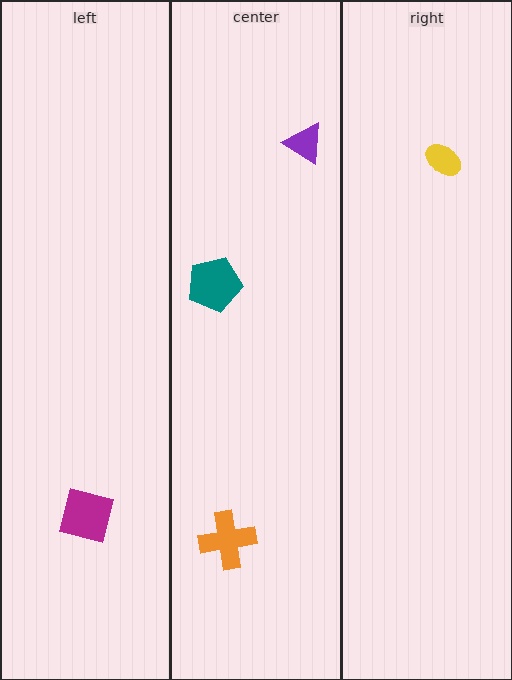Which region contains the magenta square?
The left region.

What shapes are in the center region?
The teal pentagon, the orange cross, the purple triangle.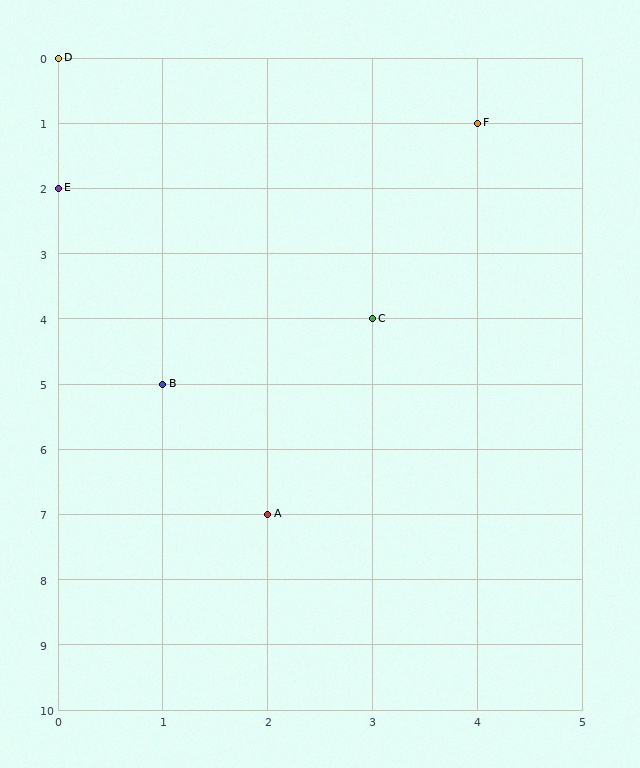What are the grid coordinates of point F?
Point F is at grid coordinates (4, 1).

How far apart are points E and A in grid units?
Points E and A are 2 columns and 5 rows apart (about 5.4 grid units diagonally).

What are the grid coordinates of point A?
Point A is at grid coordinates (2, 7).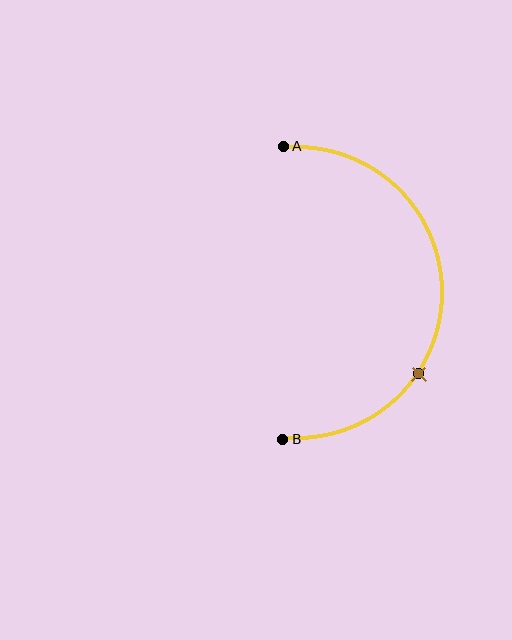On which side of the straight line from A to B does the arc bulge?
The arc bulges to the right of the straight line connecting A and B.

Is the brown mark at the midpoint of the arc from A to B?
No. The brown mark lies on the arc but is closer to endpoint B. The arc midpoint would be at the point on the curve equidistant along the arc from both A and B.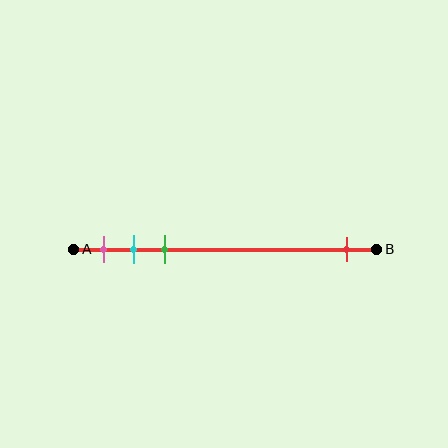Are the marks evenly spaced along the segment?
No, the marks are not evenly spaced.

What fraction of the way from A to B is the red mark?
The red mark is approximately 90% (0.9) of the way from A to B.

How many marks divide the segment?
There are 4 marks dividing the segment.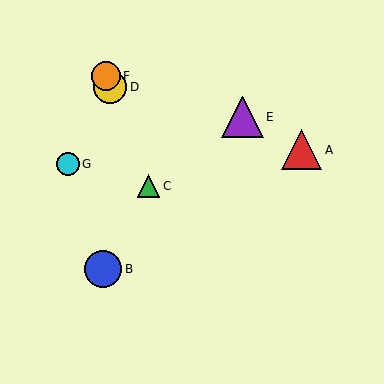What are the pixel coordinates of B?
Object B is at (103, 269).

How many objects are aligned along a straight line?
3 objects (C, D, F) are aligned along a straight line.